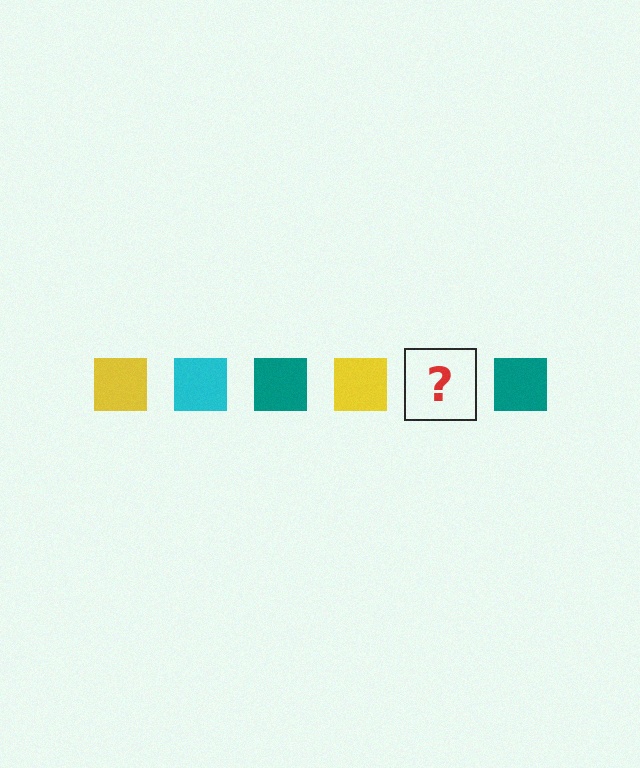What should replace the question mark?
The question mark should be replaced with a cyan square.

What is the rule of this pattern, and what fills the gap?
The rule is that the pattern cycles through yellow, cyan, teal squares. The gap should be filled with a cyan square.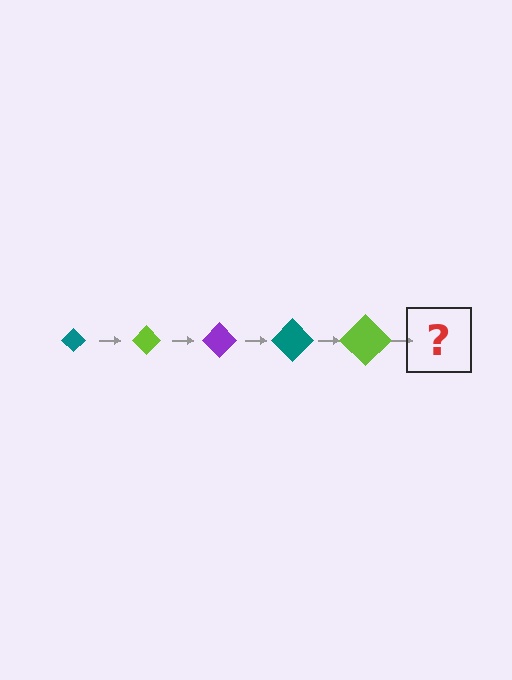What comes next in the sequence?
The next element should be a purple diamond, larger than the previous one.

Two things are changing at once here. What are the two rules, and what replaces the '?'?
The two rules are that the diamond grows larger each step and the color cycles through teal, lime, and purple. The '?' should be a purple diamond, larger than the previous one.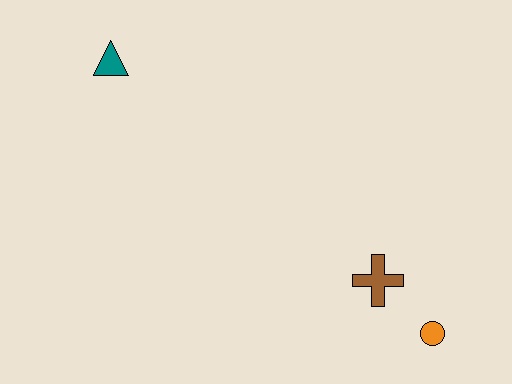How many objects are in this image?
There are 3 objects.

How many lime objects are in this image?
There are no lime objects.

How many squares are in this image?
There are no squares.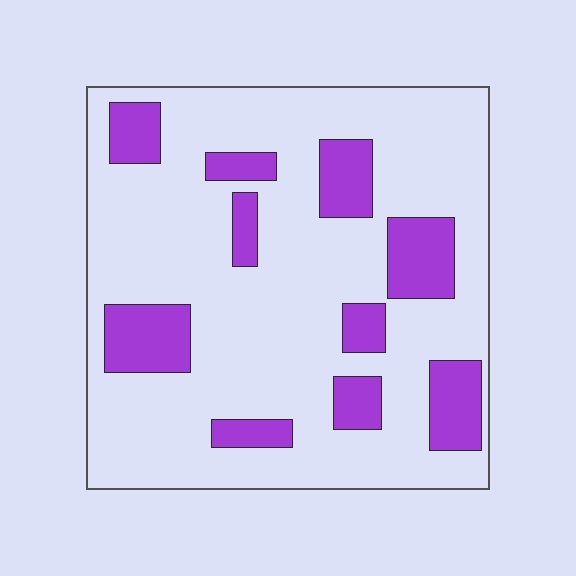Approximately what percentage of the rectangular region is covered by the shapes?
Approximately 20%.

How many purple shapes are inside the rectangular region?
10.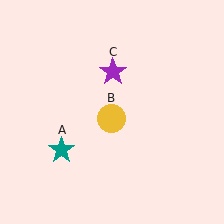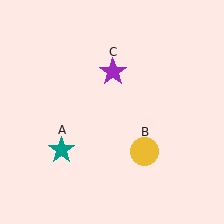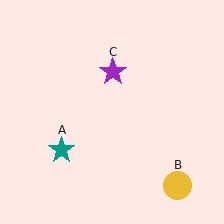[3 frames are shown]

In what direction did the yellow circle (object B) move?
The yellow circle (object B) moved down and to the right.